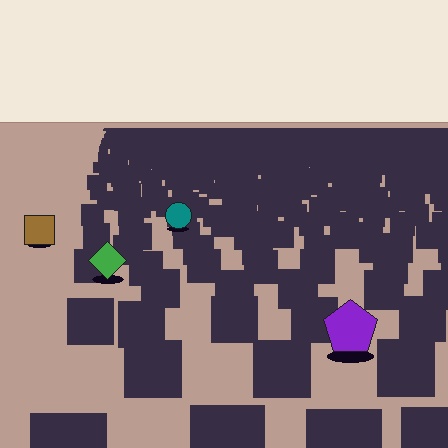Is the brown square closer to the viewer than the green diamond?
No. The green diamond is closer — you can tell from the texture gradient: the ground texture is coarser near it.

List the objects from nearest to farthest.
From nearest to farthest: the purple pentagon, the green diamond, the brown square, the teal circle.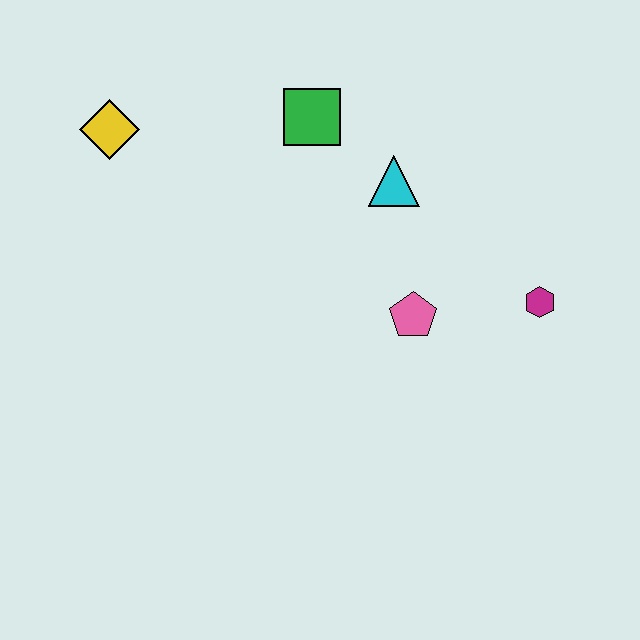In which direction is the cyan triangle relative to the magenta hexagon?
The cyan triangle is to the left of the magenta hexagon.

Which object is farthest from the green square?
The magenta hexagon is farthest from the green square.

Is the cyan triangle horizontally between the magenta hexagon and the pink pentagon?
No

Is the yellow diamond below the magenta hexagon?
No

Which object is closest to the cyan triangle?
The green square is closest to the cyan triangle.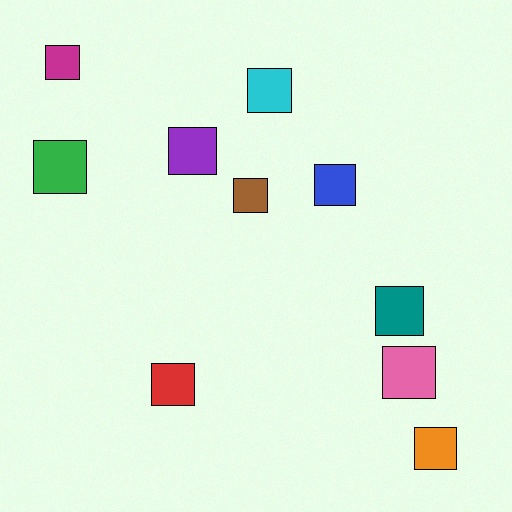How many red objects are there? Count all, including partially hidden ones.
There is 1 red object.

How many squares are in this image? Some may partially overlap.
There are 10 squares.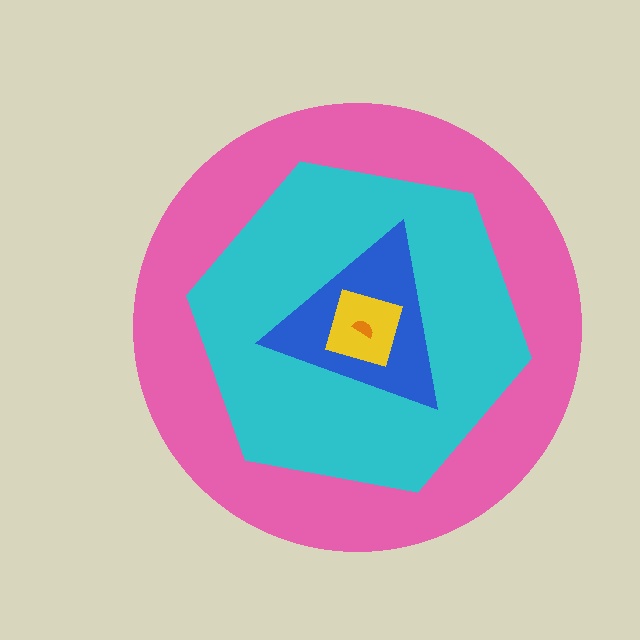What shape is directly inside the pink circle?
The cyan hexagon.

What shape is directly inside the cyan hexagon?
The blue triangle.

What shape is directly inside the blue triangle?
The yellow diamond.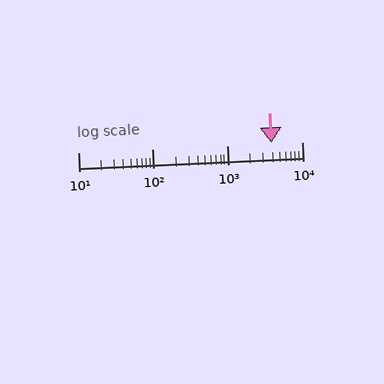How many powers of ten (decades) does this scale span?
The scale spans 3 decades, from 10 to 10000.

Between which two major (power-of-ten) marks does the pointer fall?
The pointer is between 1000 and 10000.